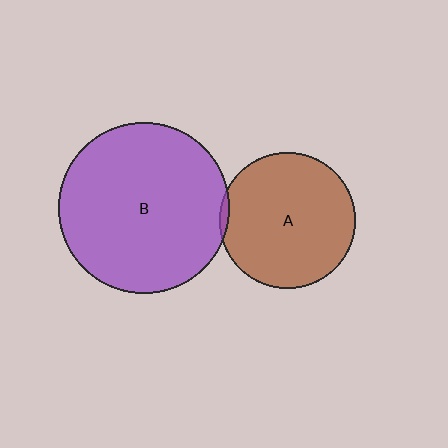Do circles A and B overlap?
Yes.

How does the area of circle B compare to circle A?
Approximately 1.6 times.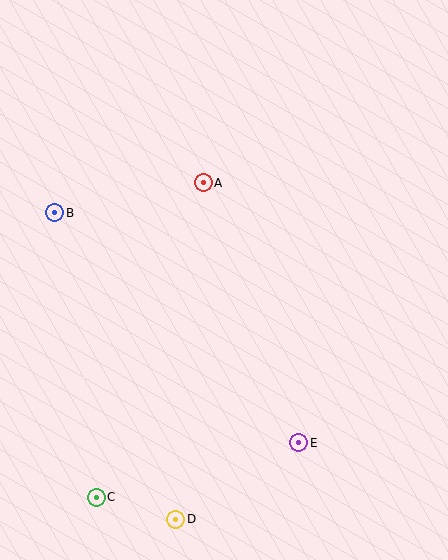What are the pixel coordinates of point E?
Point E is at (299, 443).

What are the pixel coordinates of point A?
Point A is at (203, 183).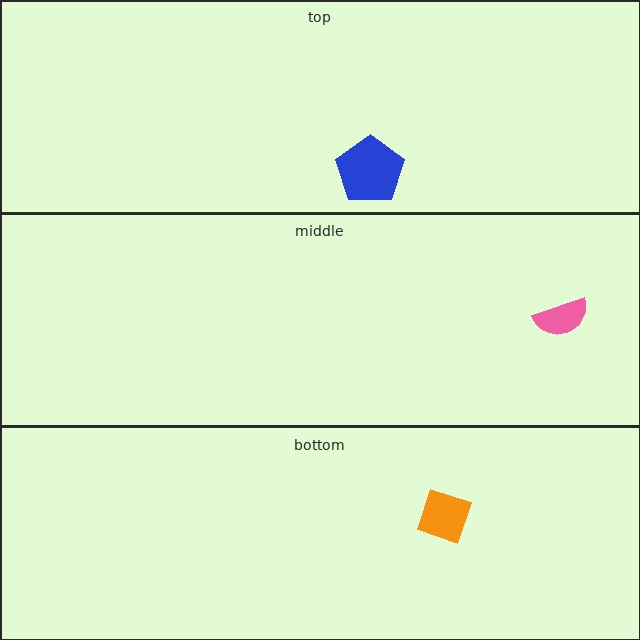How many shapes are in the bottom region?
1.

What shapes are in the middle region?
The pink semicircle.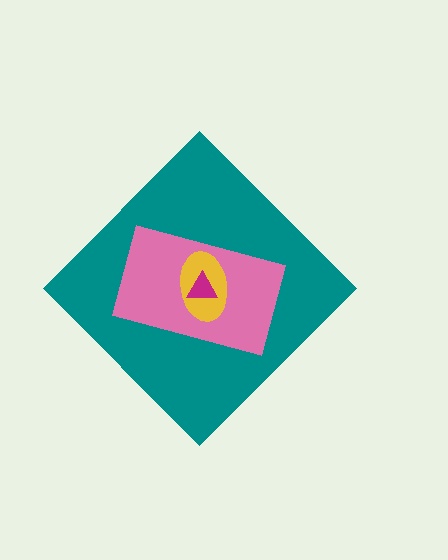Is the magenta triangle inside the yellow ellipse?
Yes.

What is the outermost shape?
The teal diamond.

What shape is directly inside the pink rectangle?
The yellow ellipse.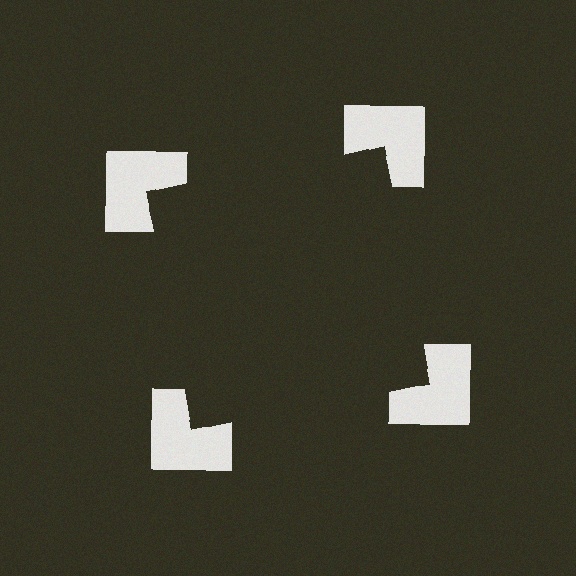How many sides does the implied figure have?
4 sides.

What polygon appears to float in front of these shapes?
An illusory square — its edges are inferred from the aligned wedge cuts in the notched squares, not physically drawn.